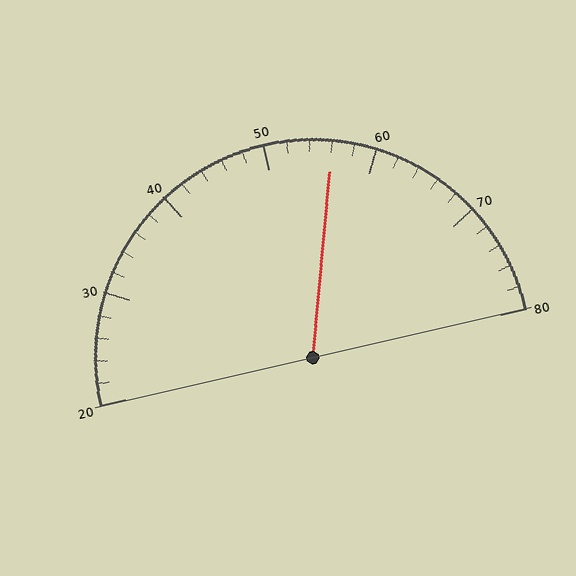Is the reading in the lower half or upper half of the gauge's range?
The reading is in the upper half of the range (20 to 80).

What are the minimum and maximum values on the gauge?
The gauge ranges from 20 to 80.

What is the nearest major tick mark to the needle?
The nearest major tick mark is 60.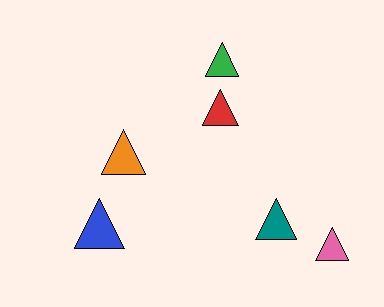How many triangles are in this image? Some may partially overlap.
There are 6 triangles.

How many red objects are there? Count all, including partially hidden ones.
There is 1 red object.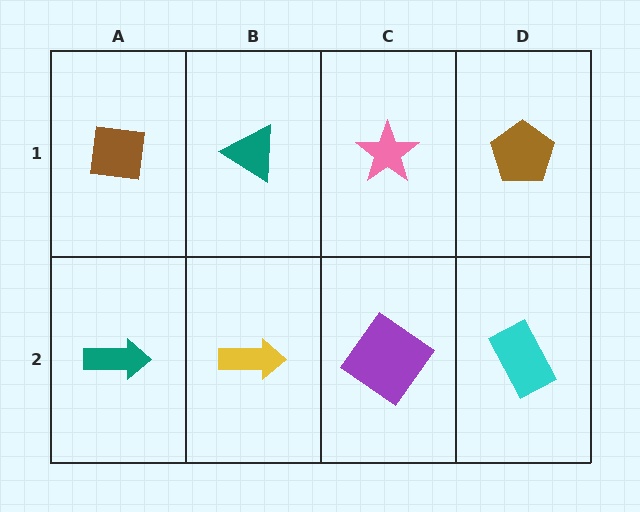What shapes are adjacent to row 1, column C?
A purple diamond (row 2, column C), a teal triangle (row 1, column B), a brown pentagon (row 1, column D).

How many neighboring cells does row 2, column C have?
3.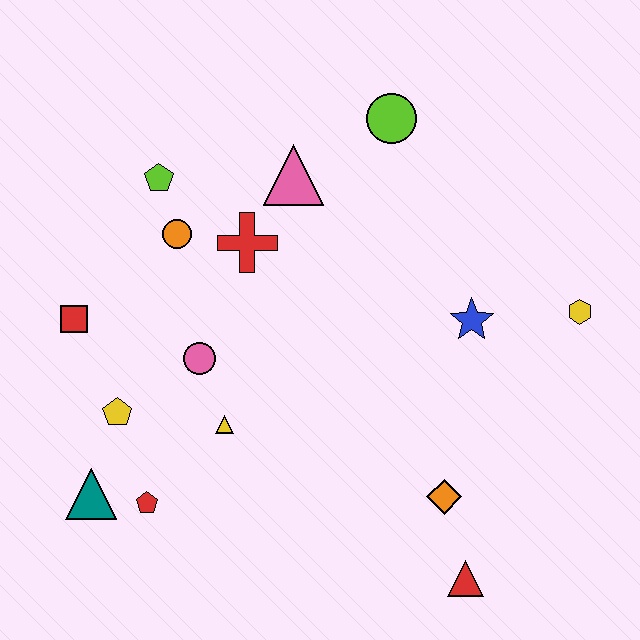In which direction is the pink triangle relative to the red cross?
The pink triangle is above the red cross.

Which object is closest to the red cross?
The orange circle is closest to the red cross.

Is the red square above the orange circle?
No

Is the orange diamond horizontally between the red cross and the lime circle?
No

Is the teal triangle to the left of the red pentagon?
Yes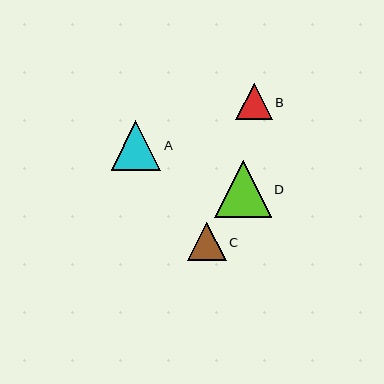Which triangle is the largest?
Triangle D is the largest with a size of approximately 57 pixels.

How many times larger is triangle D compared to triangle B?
Triangle D is approximately 1.6 times the size of triangle B.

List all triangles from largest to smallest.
From largest to smallest: D, A, C, B.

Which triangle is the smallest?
Triangle B is the smallest with a size of approximately 36 pixels.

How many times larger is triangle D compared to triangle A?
Triangle D is approximately 1.1 times the size of triangle A.